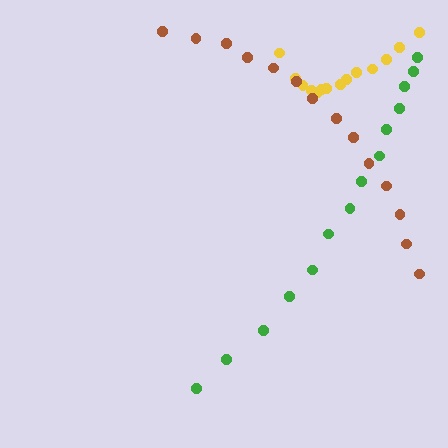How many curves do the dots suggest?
There are 3 distinct paths.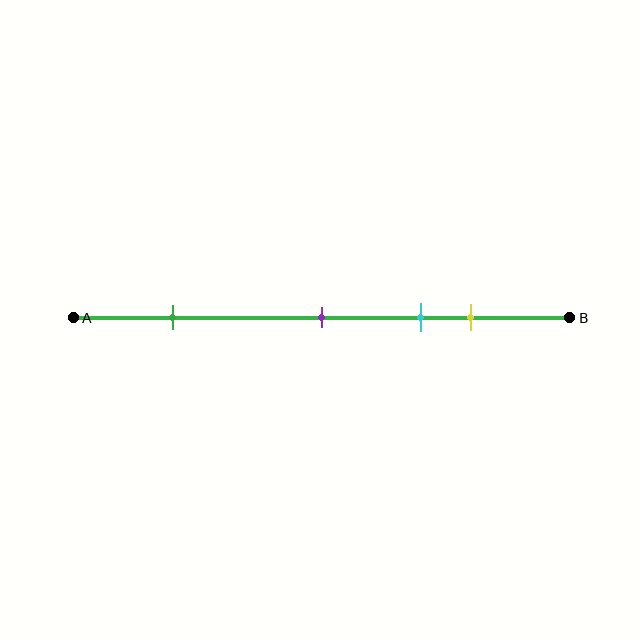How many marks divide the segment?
There are 4 marks dividing the segment.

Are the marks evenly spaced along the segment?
No, the marks are not evenly spaced.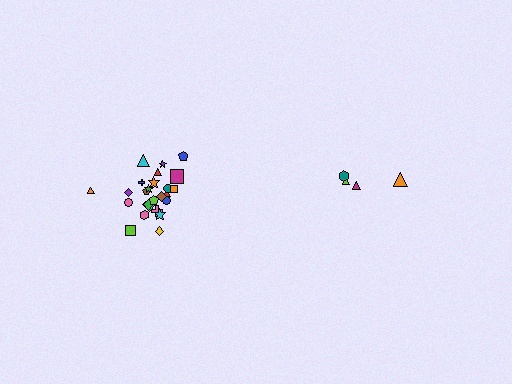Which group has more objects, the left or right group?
The left group.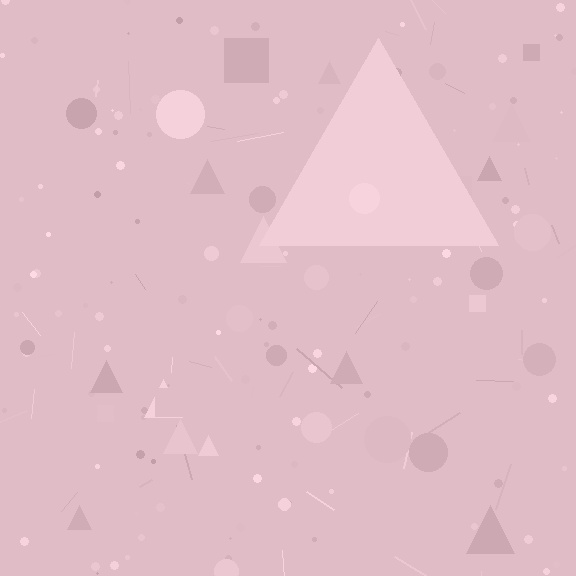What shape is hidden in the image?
A triangle is hidden in the image.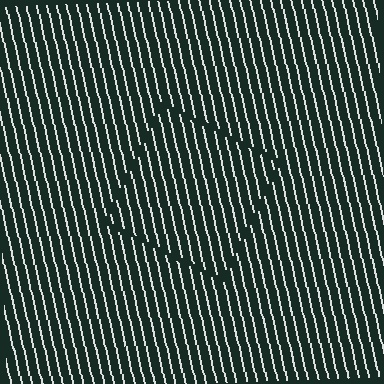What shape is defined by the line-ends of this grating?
An illusory square. The interior of the shape contains the same grating, shifted by half a period — the contour is defined by the phase discontinuity where line-ends from the inner and outer gratings abut.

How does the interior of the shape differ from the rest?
The interior of the shape contains the same grating, shifted by half a period — the contour is defined by the phase discontinuity where line-ends from the inner and outer gratings abut.